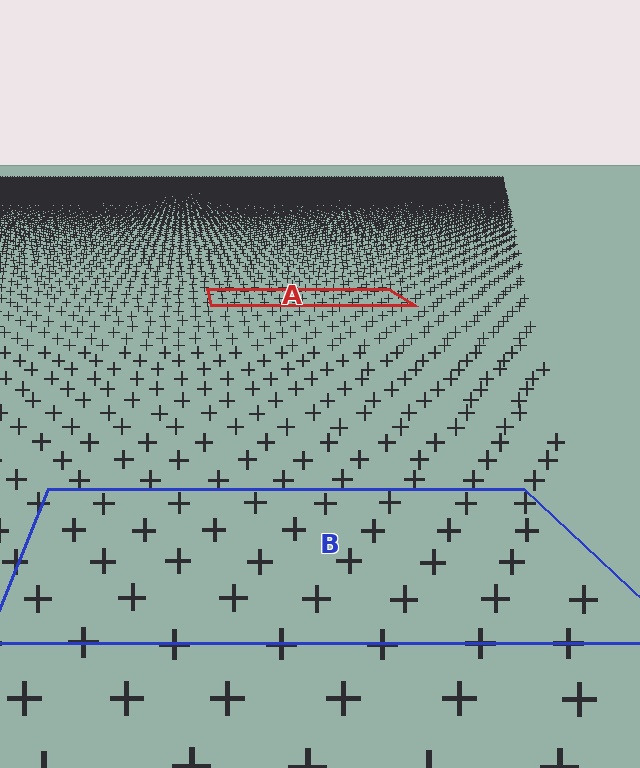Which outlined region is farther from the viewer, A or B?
Region A is farther from the viewer — the texture elements inside it appear smaller and more densely packed.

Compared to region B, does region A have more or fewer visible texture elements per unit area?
Region A has more texture elements per unit area — they are packed more densely because it is farther away.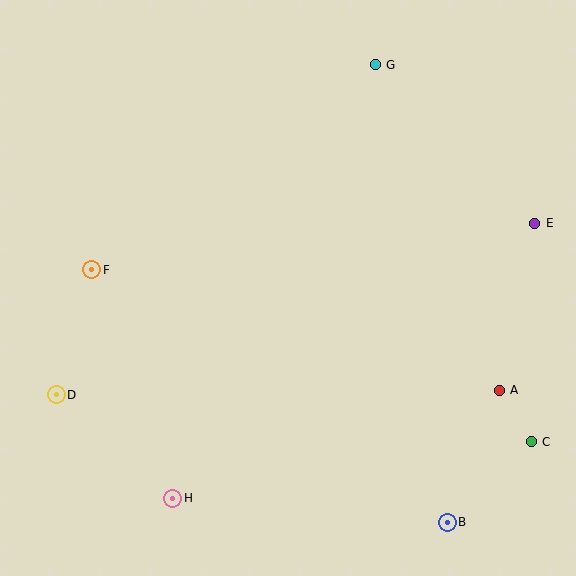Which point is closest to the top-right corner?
Point G is closest to the top-right corner.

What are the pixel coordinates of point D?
Point D is at (56, 395).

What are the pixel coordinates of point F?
Point F is at (92, 270).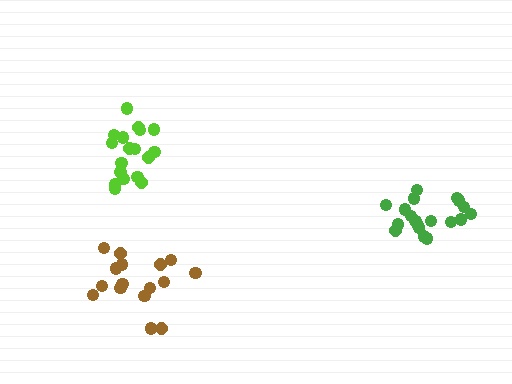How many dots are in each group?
Group 1: 19 dots, Group 2: 16 dots, Group 3: 18 dots (53 total).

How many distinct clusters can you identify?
There are 3 distinct clusters.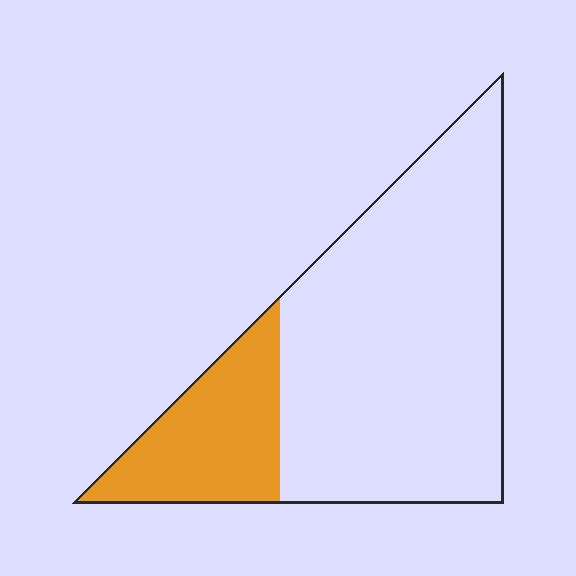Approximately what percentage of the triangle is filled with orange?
Approximately 25%.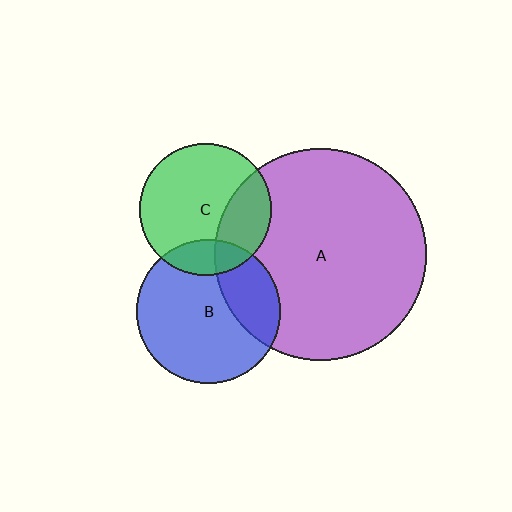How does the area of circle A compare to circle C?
Approximately 2.6 times.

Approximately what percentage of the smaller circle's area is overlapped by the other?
Approximately 15%.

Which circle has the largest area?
Circle A (purple).